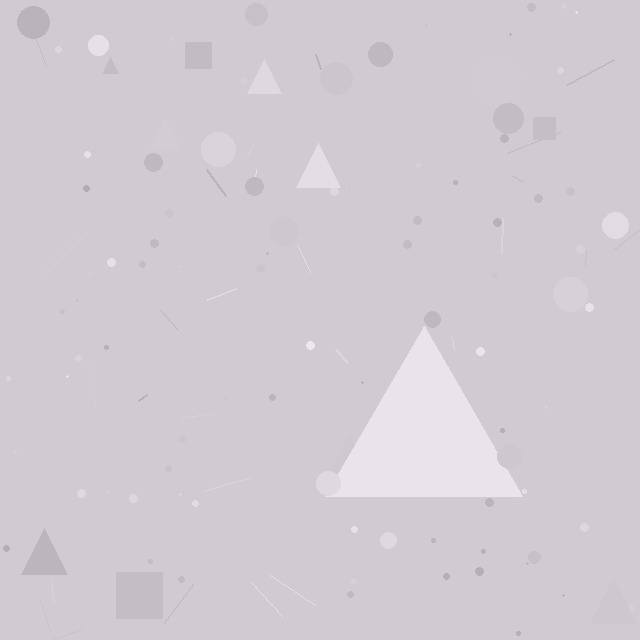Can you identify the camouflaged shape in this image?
The camouflaged shape is a triangle.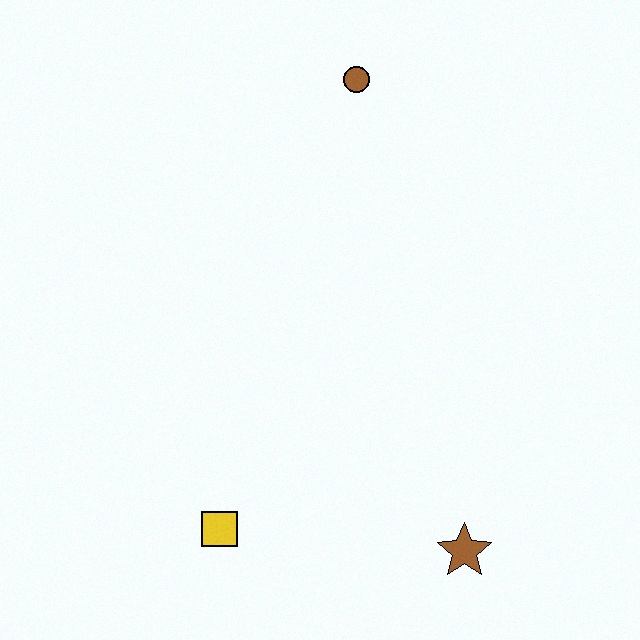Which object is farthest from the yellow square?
The brown circle is farthest from the yellow square.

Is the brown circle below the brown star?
No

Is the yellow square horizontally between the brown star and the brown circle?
No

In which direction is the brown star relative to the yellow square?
The brown star is to the right of the yellow square.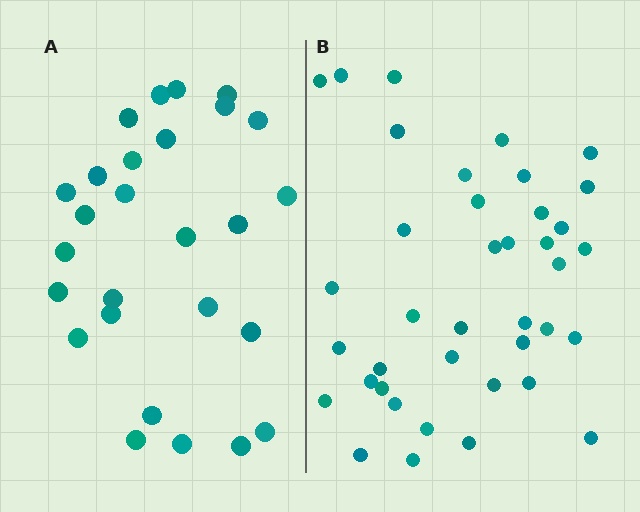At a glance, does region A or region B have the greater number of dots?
Region B (the right region) has more dots.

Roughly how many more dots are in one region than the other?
Region B has roughly 12 or so more dots than region A.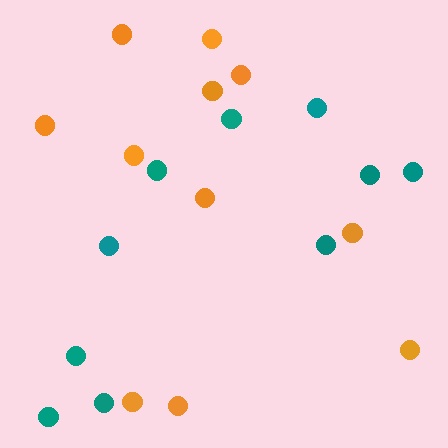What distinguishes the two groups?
There are 2 groups: one group of orange circles (11) and one group of teal circles (10).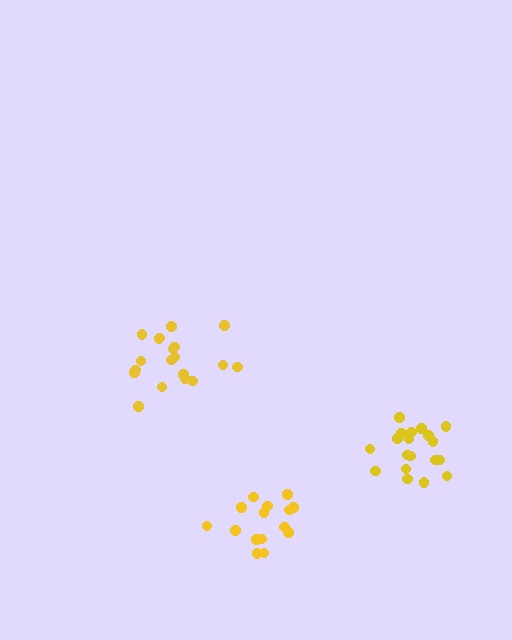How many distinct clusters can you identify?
There are 3 distinct clusters.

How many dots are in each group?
Group 1: 19 dots, Group 2: 19 dots, Group 3: 15 dots (53 total).